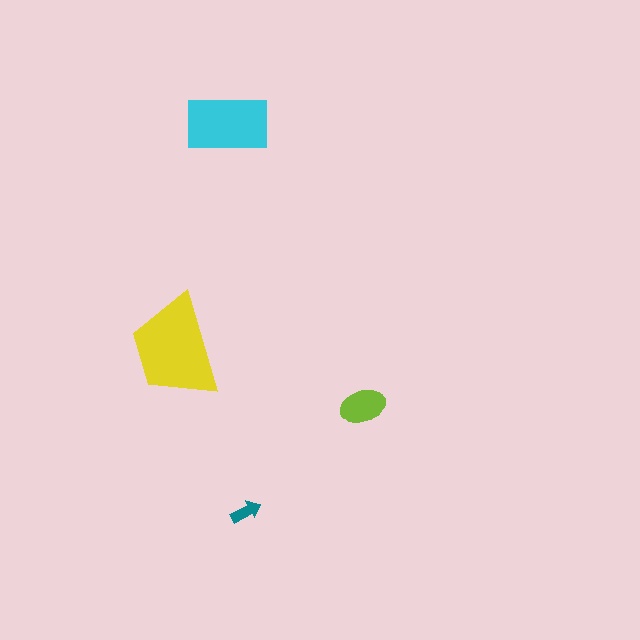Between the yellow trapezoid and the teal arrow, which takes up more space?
The yellow trapezoid.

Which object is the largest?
The yellow trapezoid.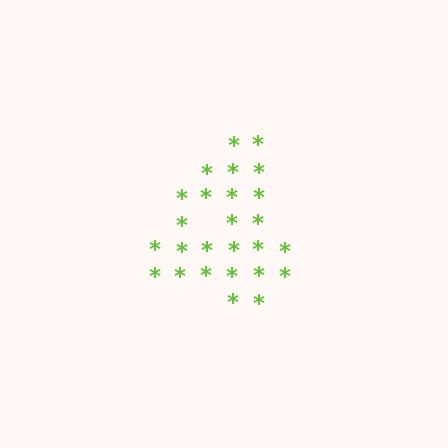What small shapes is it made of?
It is made of small asterisks.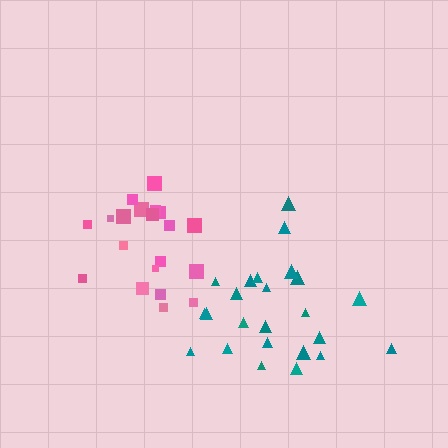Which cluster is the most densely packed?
Pink.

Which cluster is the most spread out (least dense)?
Teal.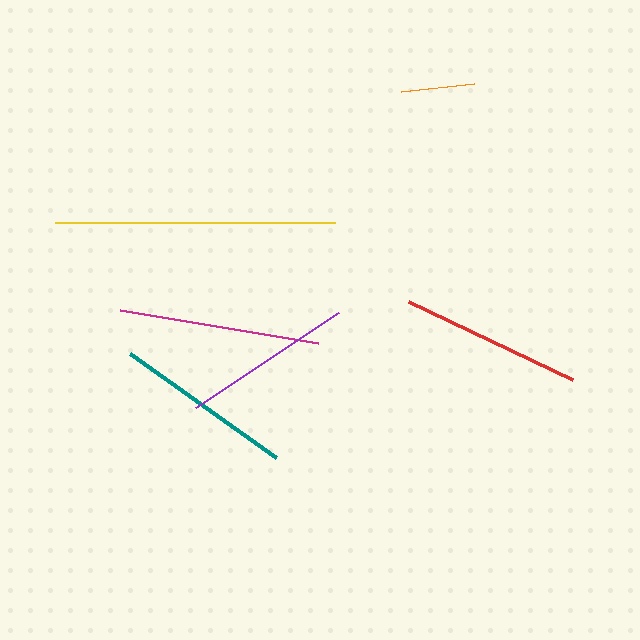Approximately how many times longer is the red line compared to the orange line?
The red line is approximately 2.5 times the length of the orange line.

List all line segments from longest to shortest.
From longest to shortest: yellow, magenta, red, teal, purple, orange.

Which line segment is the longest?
The yellow line is the longest at approximately 280 pixels.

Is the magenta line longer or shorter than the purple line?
The magenta line is longer than the purple line.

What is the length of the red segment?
The red segment is approximately 181 pixels long.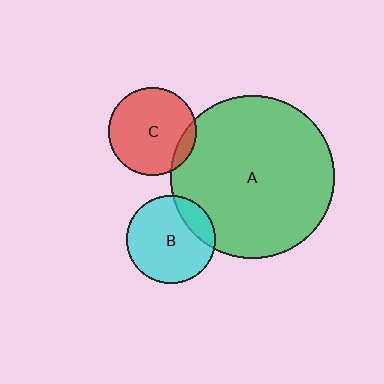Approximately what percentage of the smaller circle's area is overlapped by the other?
Approximately 20%.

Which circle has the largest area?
Circle A (green).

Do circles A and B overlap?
Yes.